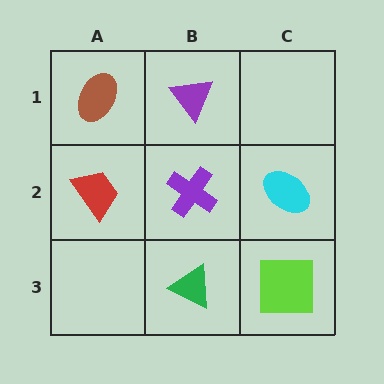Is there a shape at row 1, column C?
No, that cell is empty.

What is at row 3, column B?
A green triangle.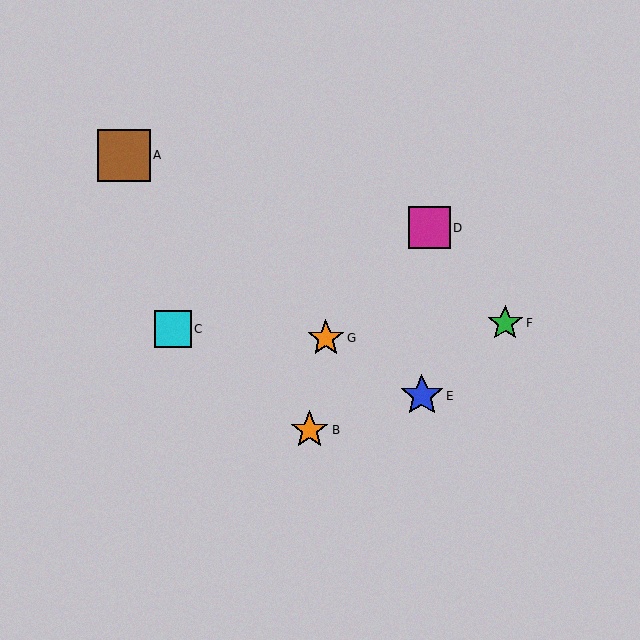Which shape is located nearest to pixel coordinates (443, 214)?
The magenta square (labeled D) at (429, 228) is nearest to that location.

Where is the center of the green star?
The center of the green star is at (505, 323).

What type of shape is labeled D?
Shape D is a magenta square.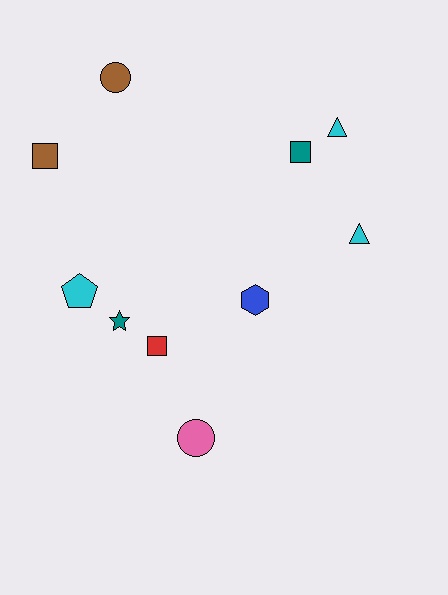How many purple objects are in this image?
There are no purple objects.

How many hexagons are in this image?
There is 1 hexagon.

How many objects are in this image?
There are 10 objects.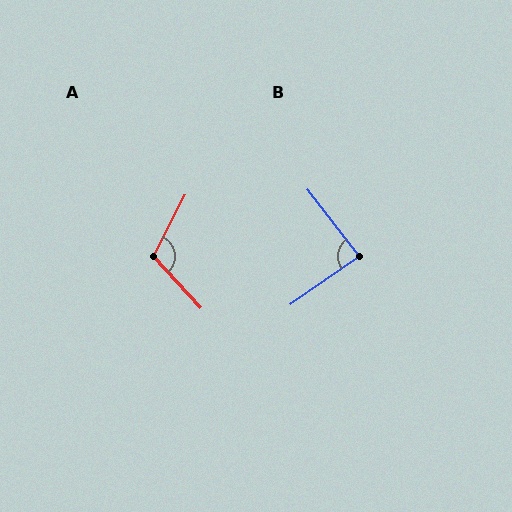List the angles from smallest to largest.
B (87°), A (110°).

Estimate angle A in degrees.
Approximately 110 degrees.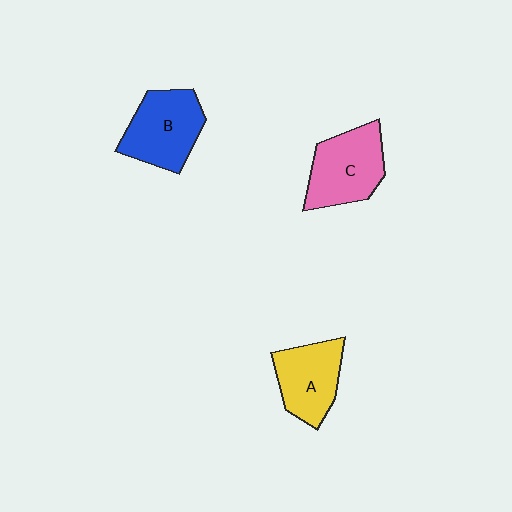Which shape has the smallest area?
Shape A (yellow).